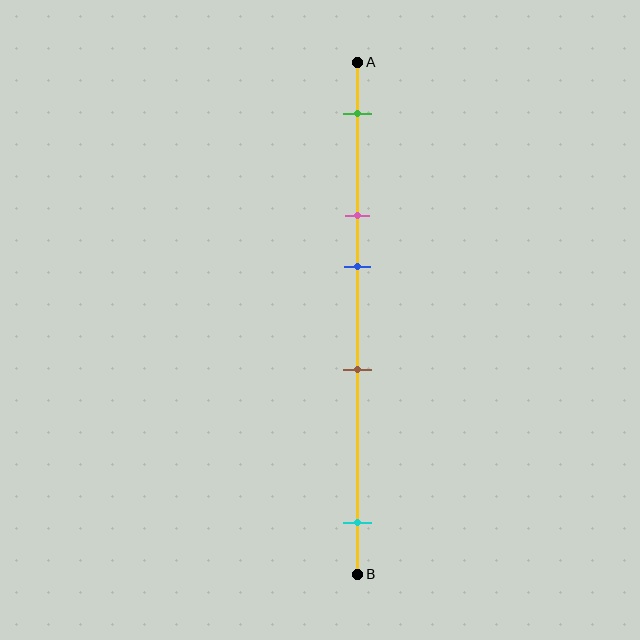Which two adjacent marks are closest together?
The pink and blue marks are the closest adjacent pair.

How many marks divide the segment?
There are 5 marks dividing the segment.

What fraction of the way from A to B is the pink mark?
The pink mark is approximately 30% (0.3) of the way from A to B.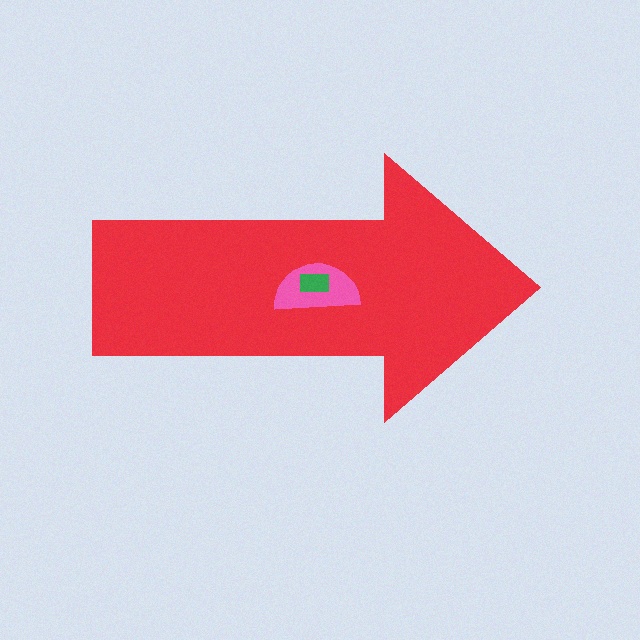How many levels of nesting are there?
3.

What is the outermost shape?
The red arrow.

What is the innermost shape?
The green rectangle.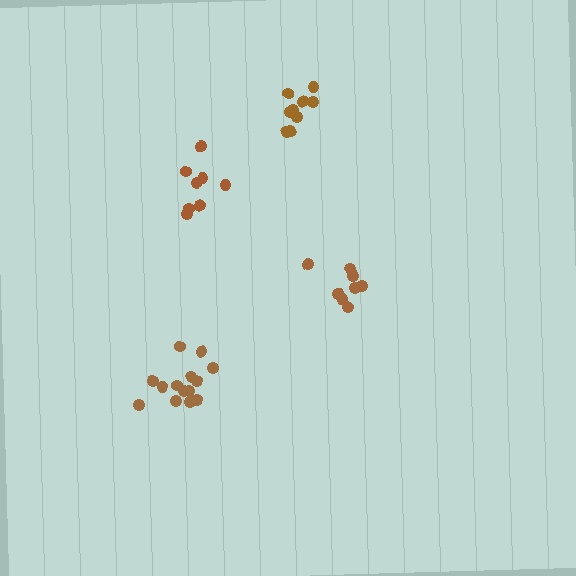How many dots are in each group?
Group 1: 8 dots, Group 2: 8 dots, Group 3: 9 dots, Group 4: 14 dots (39 total).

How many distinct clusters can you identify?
There are 4 distinct clusters.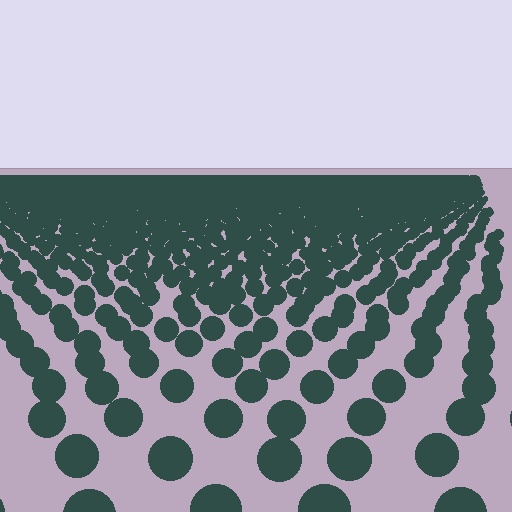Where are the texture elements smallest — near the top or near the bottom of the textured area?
Near the top.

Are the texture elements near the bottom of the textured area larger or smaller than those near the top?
Larger. Near the bottom, elements are closer to the viewer and appear at a bigger on-screen size.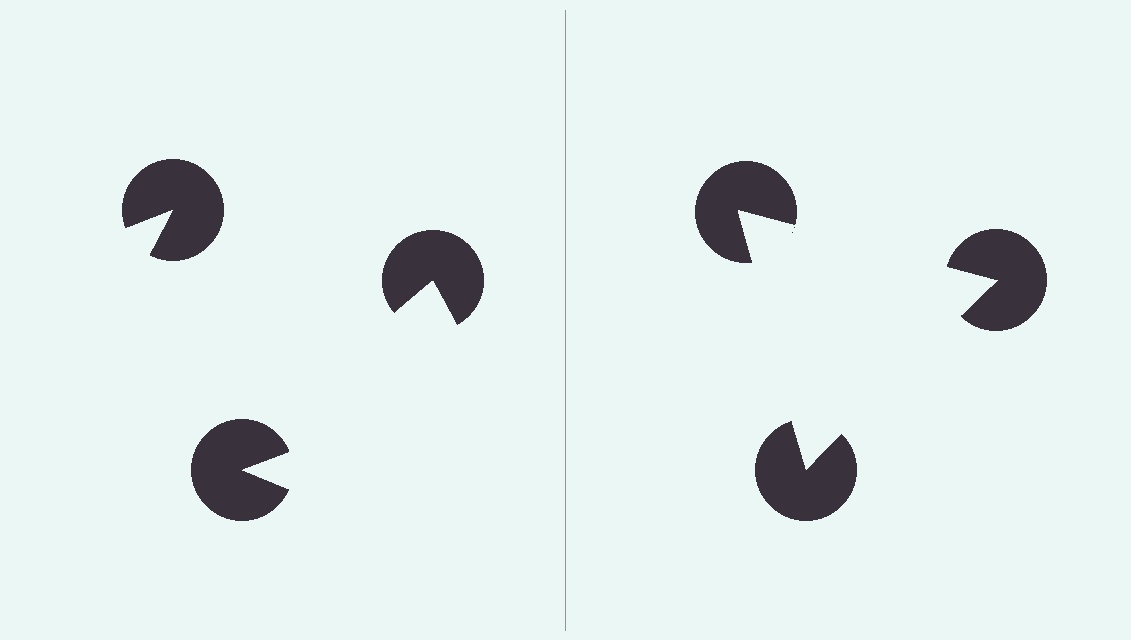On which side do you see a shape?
An illusory triangle appears on the right side. On the left side the wedge cuts are rotated, so no coherent shape forms.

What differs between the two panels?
The pac-man discs are positioned identically on both sides; only the wedge orientations differ. On the right they align to a triangle; on the left they are misaligned.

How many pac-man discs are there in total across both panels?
6 — 3 on each side.